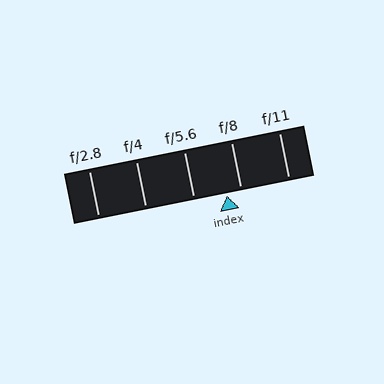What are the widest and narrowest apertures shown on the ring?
The widest aperture shown is f/2.8 and the narrowest is f/11.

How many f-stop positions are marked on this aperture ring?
There are 5 f-stop positions marked.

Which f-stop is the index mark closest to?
The index mark is closest to f/8.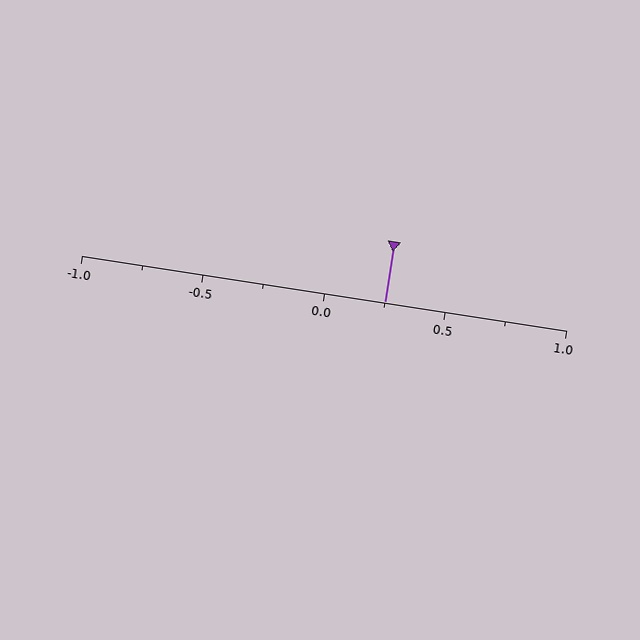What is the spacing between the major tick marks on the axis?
The major ticks are spaced 0.5 apart.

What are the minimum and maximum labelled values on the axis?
The axis runs from -1.0 to 1.0.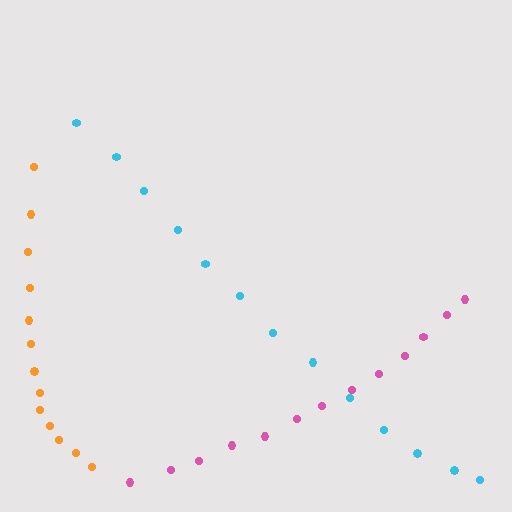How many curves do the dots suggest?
There are 3 distinct paths.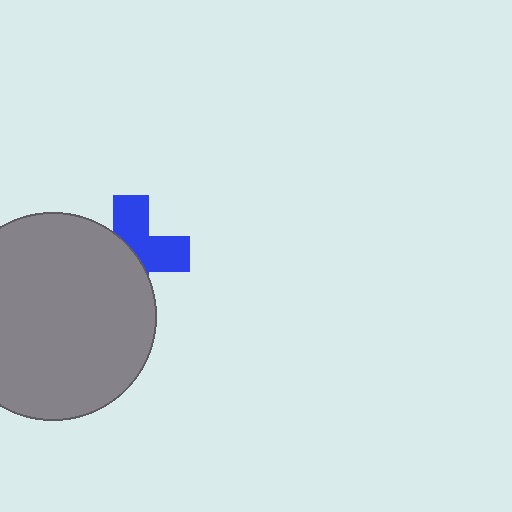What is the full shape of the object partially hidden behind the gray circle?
The partially hidden object is a blue cross.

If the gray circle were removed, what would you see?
You would see the complete blue cross.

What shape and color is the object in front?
The object in front is a gray circle.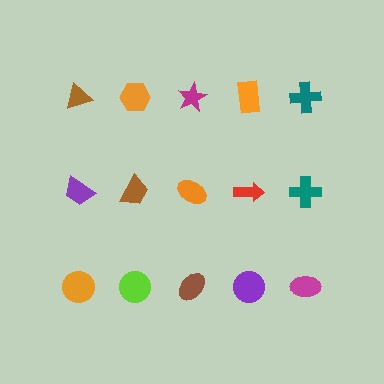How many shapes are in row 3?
5 shapes.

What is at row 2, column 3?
An orange ellipse.